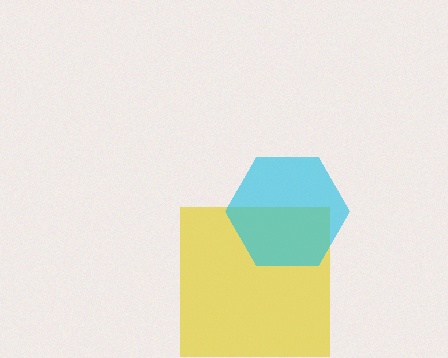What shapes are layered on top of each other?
The layered shapes are: a yellow square, a cyan hexagon.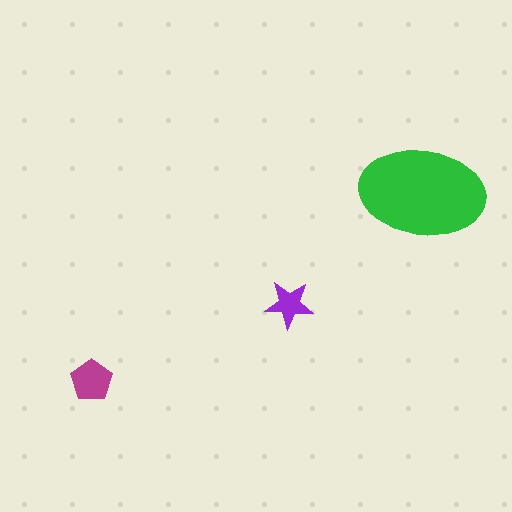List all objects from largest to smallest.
The green ellipse, the magenta pentagon, the purple star.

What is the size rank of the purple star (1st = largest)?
3rd.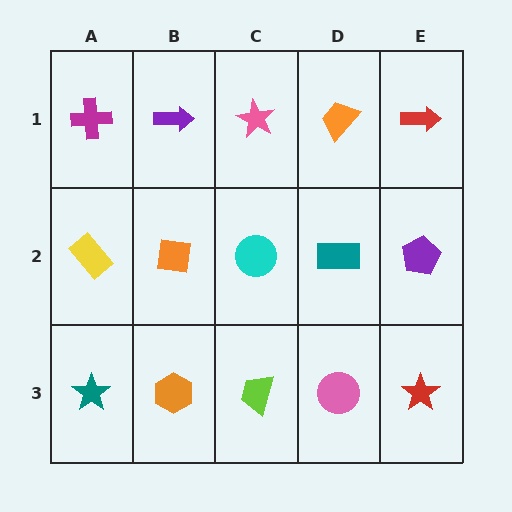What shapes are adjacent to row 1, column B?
An orange square (row 2, column B), a magenta cross (row 1, column A), a pink star (row 1, column C).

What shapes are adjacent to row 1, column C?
A cyan circle (row 2, column C), a purple arrow (row 1, column B), an orange trapezoid (row 1, column D).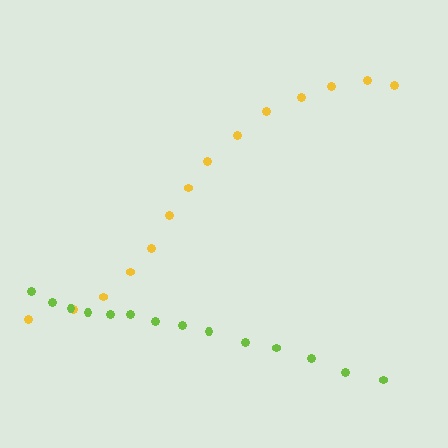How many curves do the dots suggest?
There are 2 distinct paths.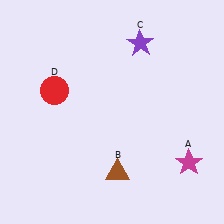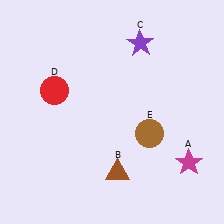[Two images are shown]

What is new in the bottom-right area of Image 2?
A brown circle (E) was added in the bottom-right area of Image 2.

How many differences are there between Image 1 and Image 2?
There is 1 difference between the two images.